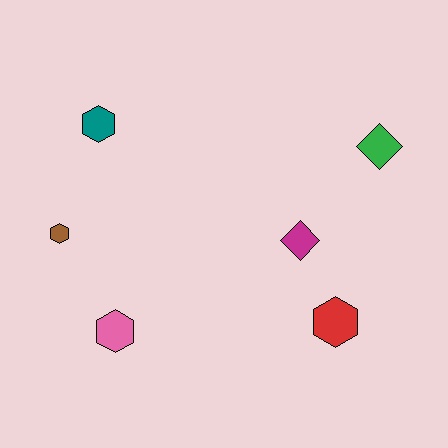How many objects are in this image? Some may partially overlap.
There are 6 objects.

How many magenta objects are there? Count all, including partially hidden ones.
There is 1 magenta object.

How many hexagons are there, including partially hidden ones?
There are 4 hexagons.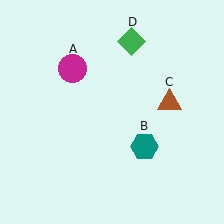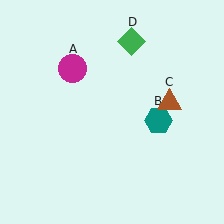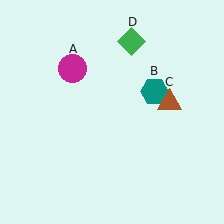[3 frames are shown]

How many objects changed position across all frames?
1 object changed position: teal hexagon (object B).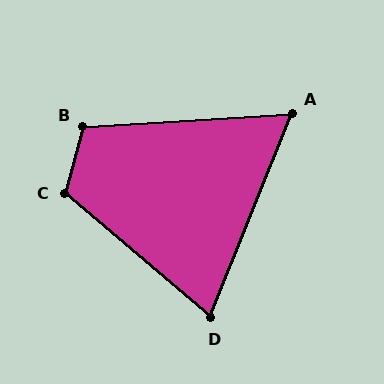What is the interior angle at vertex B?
Approximately 109 degrees (obtuse).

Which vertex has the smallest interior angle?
A, at approximately 65 degrees.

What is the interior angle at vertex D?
Approximately 71 degrees (acute).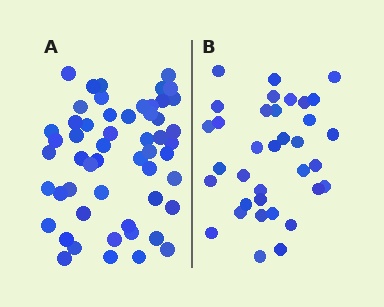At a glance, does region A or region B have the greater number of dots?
Region A (the left region) has more dots.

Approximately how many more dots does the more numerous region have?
Region A has approximately 20 more dots than region B.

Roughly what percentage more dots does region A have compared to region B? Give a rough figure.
About 55% more.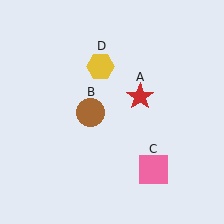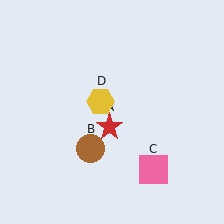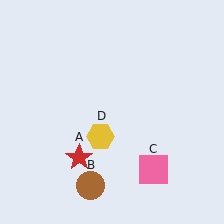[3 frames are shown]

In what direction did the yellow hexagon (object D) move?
The yellow hexagon (object D) moved down.